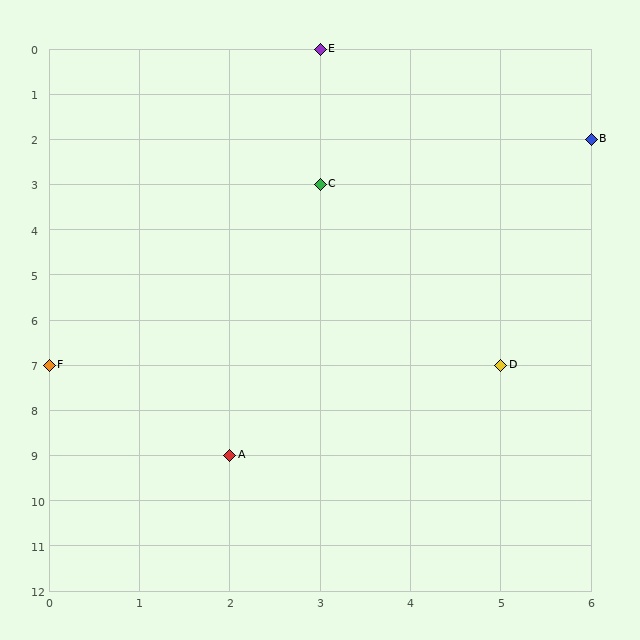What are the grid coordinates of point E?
Point E is at grid coordinates (3, 0).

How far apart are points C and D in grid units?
Points C and D are 2 columns and 4 rows apart (about 4.5 grid units diagonally).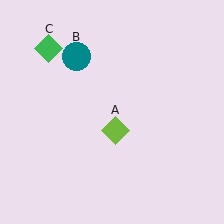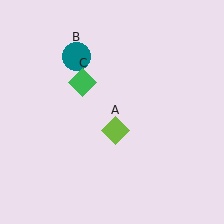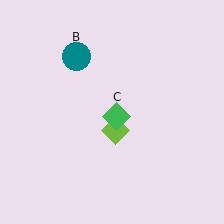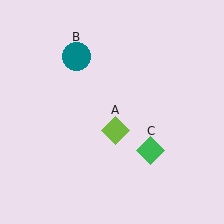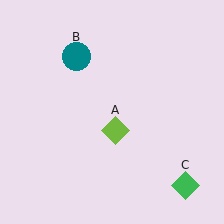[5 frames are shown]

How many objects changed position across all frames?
1 object changed position: green diamond (object C).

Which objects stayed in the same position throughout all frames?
Lime diamond (object A) and teal circle (object B) remained stationary.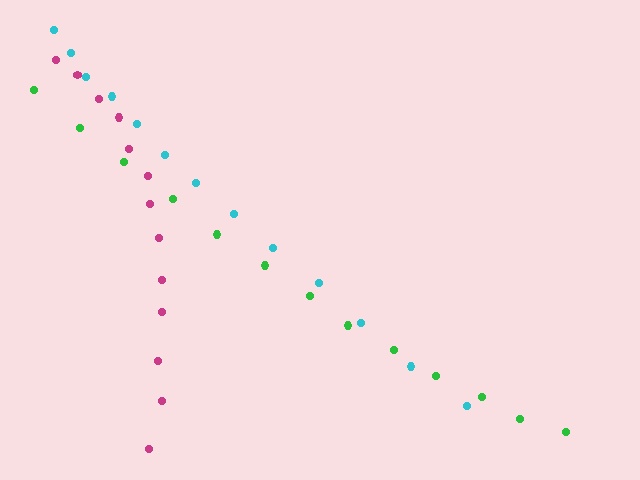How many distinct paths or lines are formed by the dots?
There are 3 distinct paths.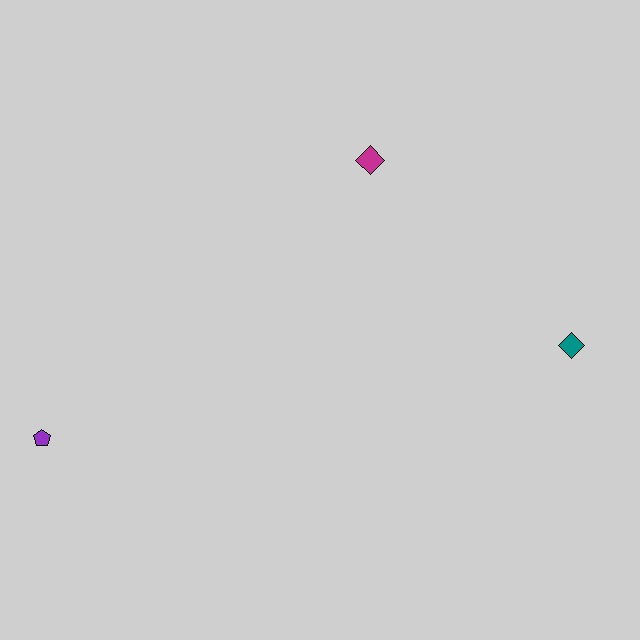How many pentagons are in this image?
There is 1 pentagon.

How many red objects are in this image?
There are no red objects.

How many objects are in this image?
There are 3 objects.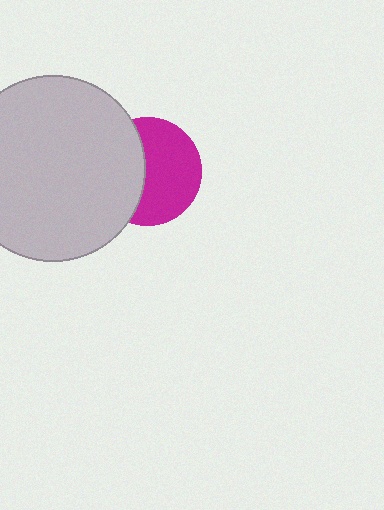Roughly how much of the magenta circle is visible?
About half of it is visible (roughly 58%).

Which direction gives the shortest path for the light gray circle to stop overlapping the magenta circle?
Moving left gives the shortest separation.